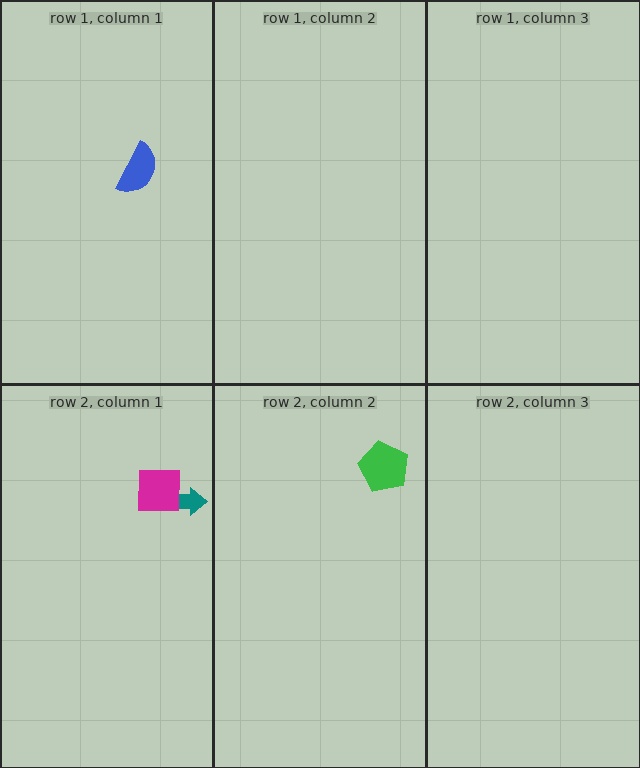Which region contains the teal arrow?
The row 2, column 1 region.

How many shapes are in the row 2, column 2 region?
1.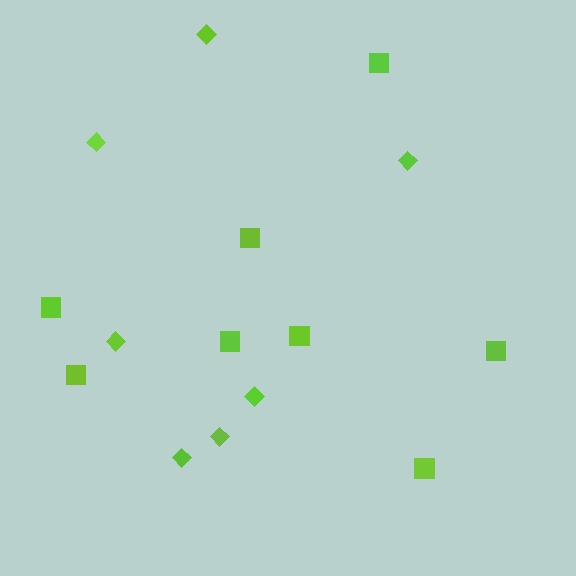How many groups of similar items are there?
There are 2 groups: one group of squares (8) and one group of diamonds (7).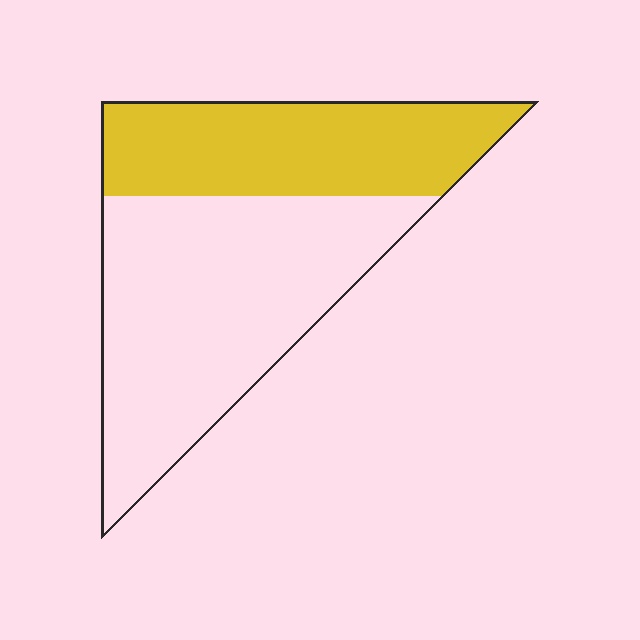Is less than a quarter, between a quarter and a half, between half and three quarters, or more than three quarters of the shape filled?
Between a quarter and a half.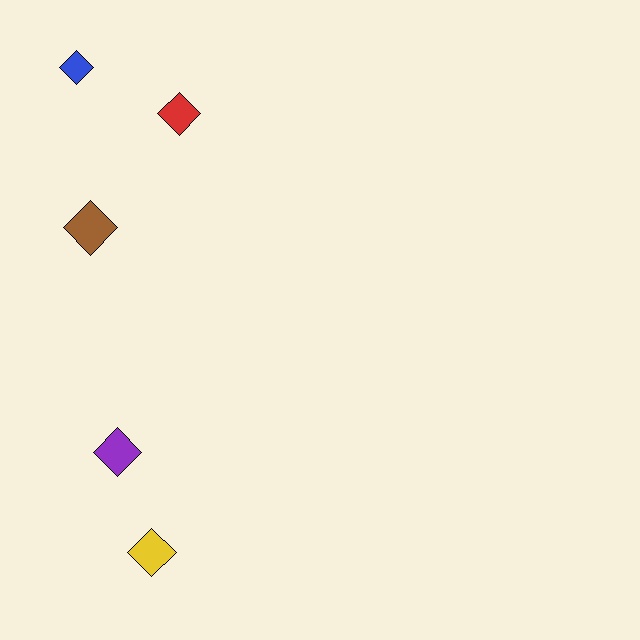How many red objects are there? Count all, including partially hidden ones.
There is 1 red object.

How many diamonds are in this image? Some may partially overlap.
There are 5 diamonds.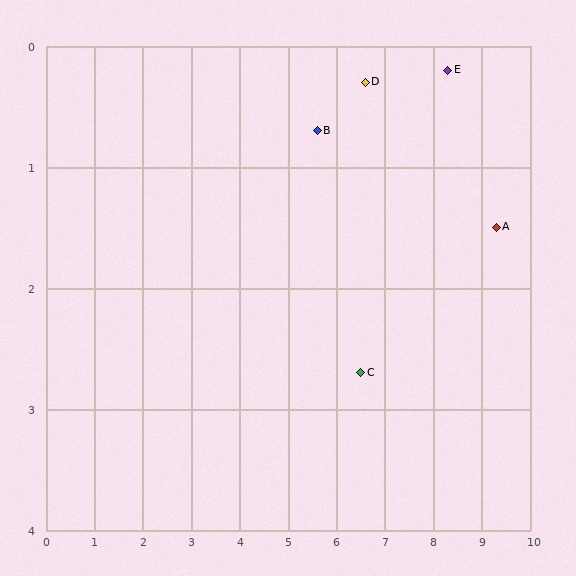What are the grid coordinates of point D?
Point D is at approximately (6.6, 0.3).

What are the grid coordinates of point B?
Point B is at approximately (5.6, 0.7).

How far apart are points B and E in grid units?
Points B and E are about 2.7 grid units apart.